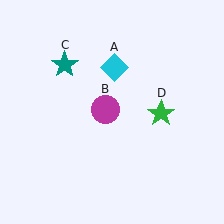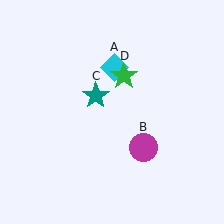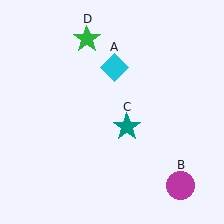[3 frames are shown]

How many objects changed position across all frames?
3 objects changed position: magenta circle (object B), teal star (object C), green star (object D).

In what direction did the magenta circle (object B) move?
The magenta circle (object B) moved down and to the right.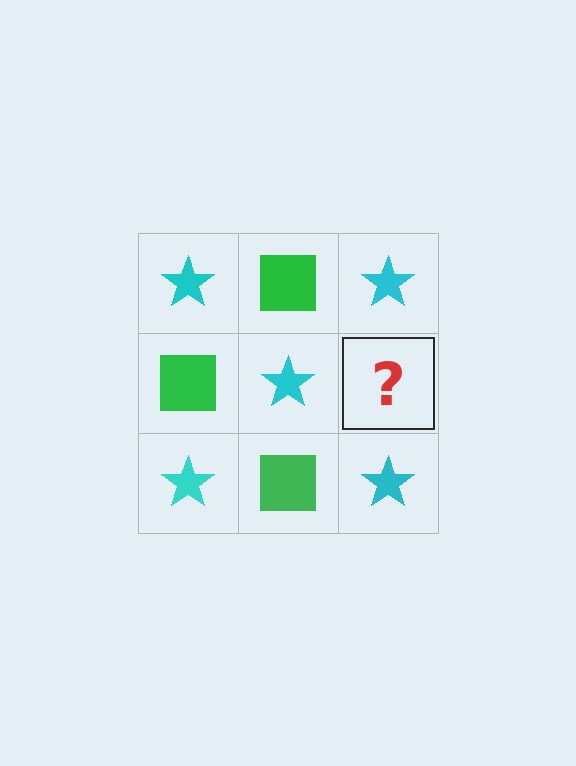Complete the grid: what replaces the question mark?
The question mark should be replaced with a green square.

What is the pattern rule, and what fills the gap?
The rule is that it alternates cyan star and green square in a checkerboard pattern. The gap should be filled with a green square.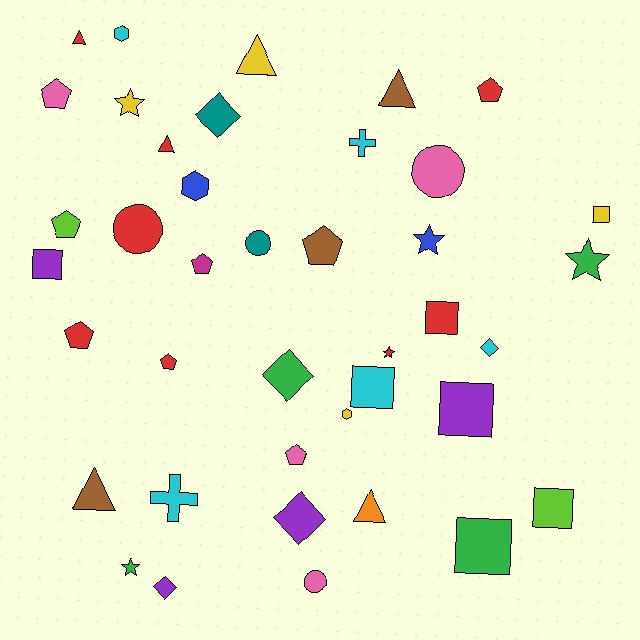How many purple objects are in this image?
There are 4 purple objects.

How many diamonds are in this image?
There are 5 diamonds.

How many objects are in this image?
There are 40 objects.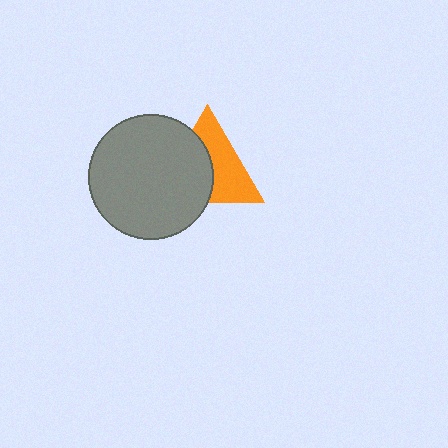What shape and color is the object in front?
The object in front is a gray circle.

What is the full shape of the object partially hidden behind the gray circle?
The partially hidden object is an orange triangle.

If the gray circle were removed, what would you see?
You would see the complete orange triangle.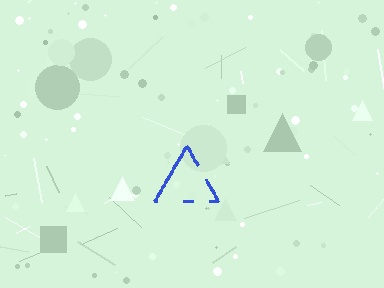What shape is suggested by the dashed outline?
The dashed outline suggests a triangle.